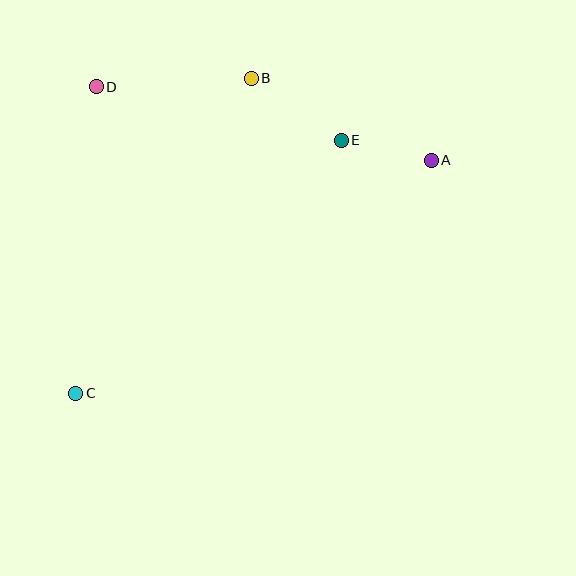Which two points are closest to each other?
Points A and E are closest to each other.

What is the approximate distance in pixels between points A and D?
The distance between A and D is approximately 343 pixels.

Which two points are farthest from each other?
Points A and C are farthest from each other.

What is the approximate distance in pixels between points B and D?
The distance between B and D is approximately 155 pixels.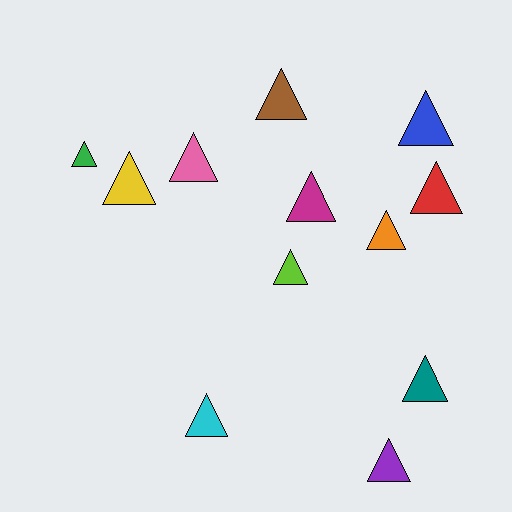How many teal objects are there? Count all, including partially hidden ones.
There is 1 teal object.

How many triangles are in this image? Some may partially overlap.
There are 12 triangles.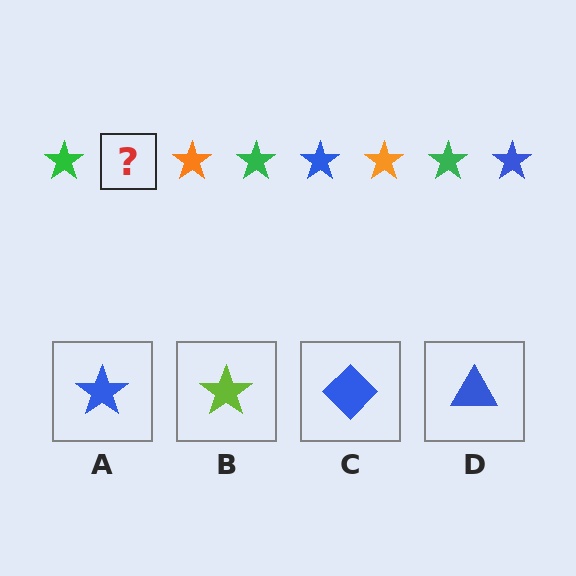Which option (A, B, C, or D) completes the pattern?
A.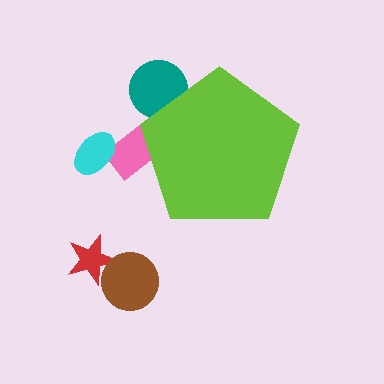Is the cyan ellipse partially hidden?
No, the cyan ellipse is fully visible.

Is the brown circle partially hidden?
No, the brown circle is fully visible.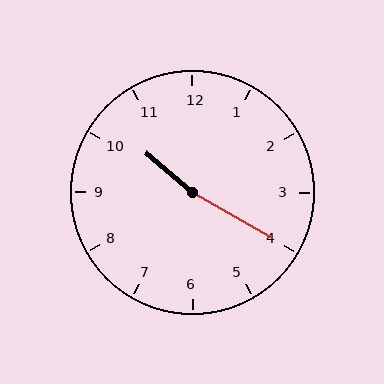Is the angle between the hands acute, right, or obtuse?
It is obtuse.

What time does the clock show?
10:20.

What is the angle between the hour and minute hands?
Approximately 170 degrees.